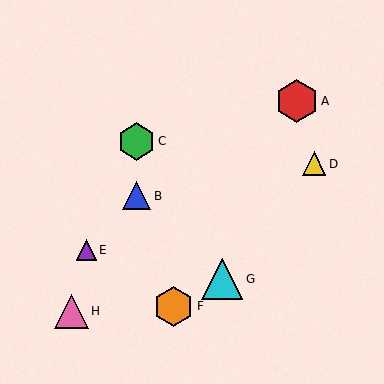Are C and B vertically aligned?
Yes, both are at x≈137.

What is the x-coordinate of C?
Object C is at x≈137.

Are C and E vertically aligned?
No, C is at x≈137 and E is at x≈86.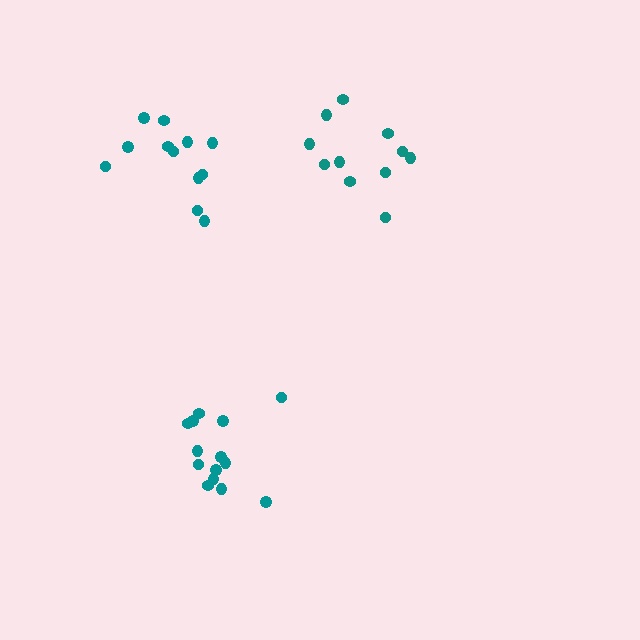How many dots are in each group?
Group 1: 11 dots, Group 2: 14 dots, Group 3: 12 dots (37 total).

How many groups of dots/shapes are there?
There are 3 groups.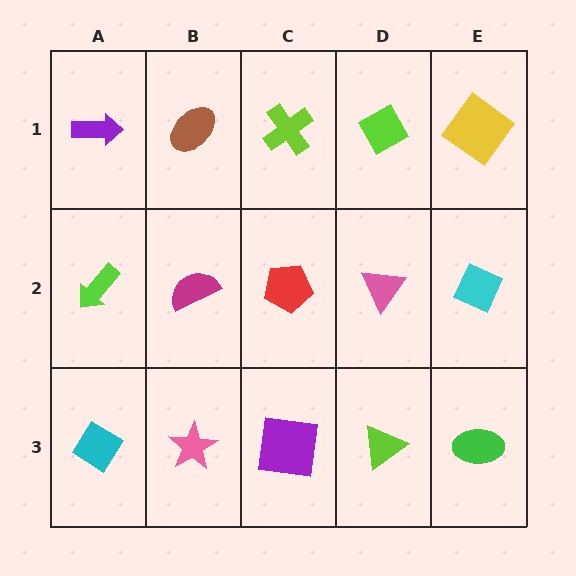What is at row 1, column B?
A brown ellipse.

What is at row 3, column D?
A lime triangle.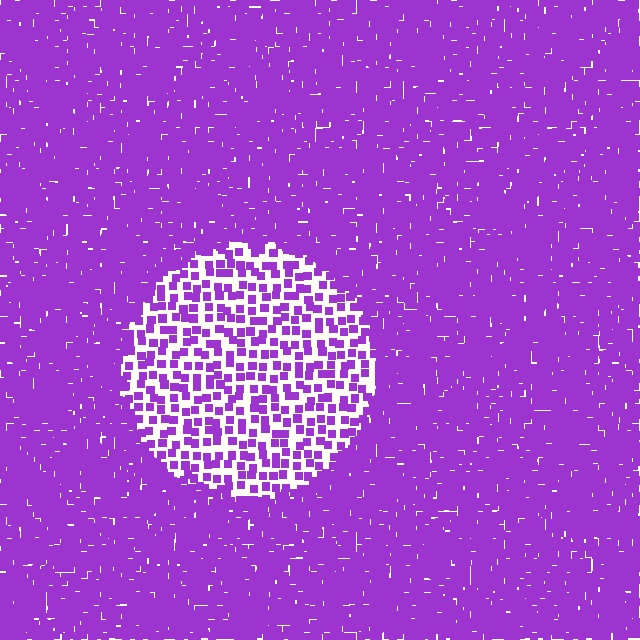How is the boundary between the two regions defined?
The boundary is defined by a change in element density (approximately 2.8x ratio). All elements are the same color, size, and shape.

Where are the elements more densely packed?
The elements are more densely packed outside the circle boundary.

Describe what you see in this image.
The image contains small purple elements arranged at two different densities. A circle-shaped region is visible where the elements are less densely packed than the surrounding area.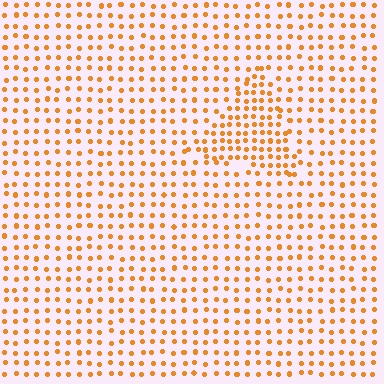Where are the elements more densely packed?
The elements are more densely packed inside the triangle boundary.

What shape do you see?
I see a triangle.